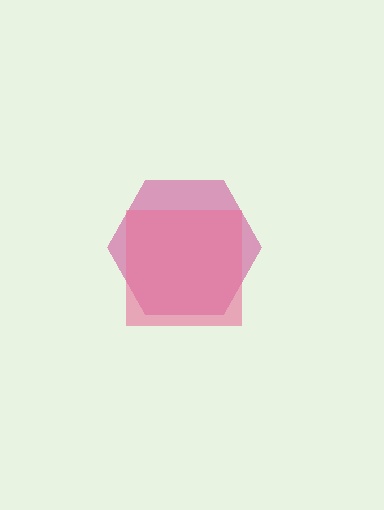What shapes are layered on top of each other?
The layered shapes are: a magenta hexagon, a pink square.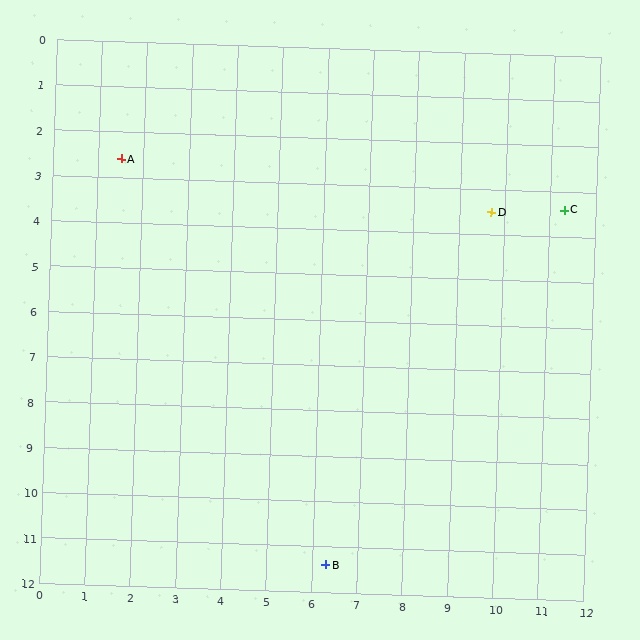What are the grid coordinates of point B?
Point B is at approximately (6.3, 11.4).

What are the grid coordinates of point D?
Point D is at approximately (9.7, 3.5).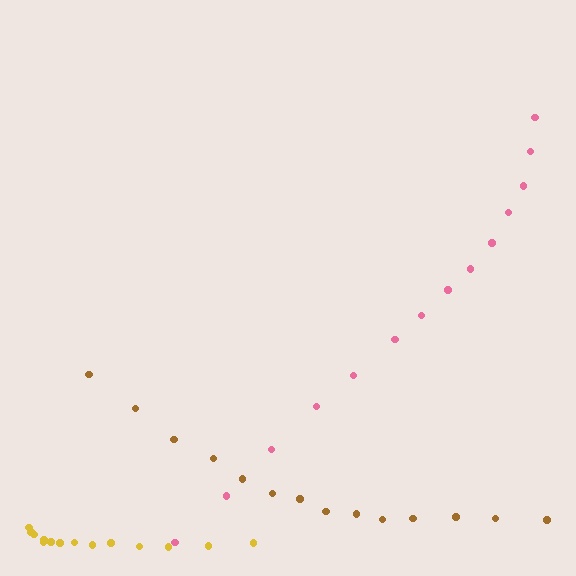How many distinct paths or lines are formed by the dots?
There are 3 distinct paths.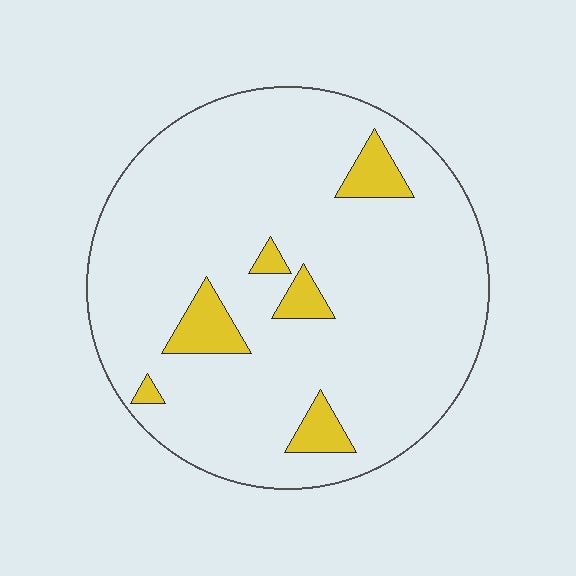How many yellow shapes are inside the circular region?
6.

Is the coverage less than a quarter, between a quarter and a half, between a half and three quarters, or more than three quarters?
Less than a quarter.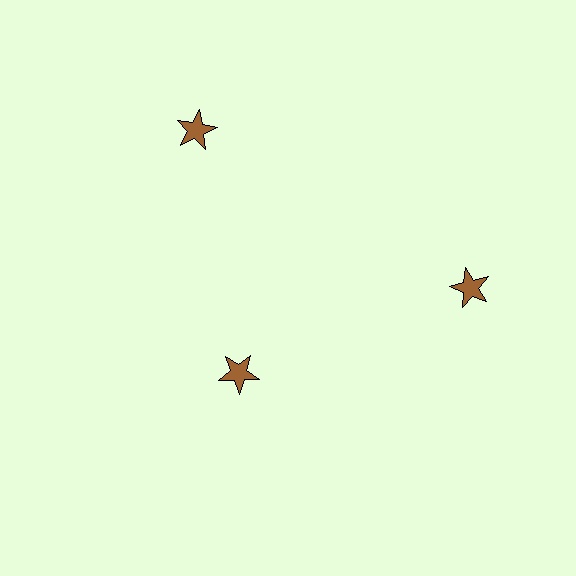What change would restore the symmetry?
The symmetry would be restored by moving it outward, back onto the ring so that all 3 stars sit at equal angles and equal distance from the center.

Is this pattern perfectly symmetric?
No. The 3 brown stars are arranged in a ring, but one element near the 7 o'clock position is pulled inward toward the center, breaking the 3-fold rotational symmetry.